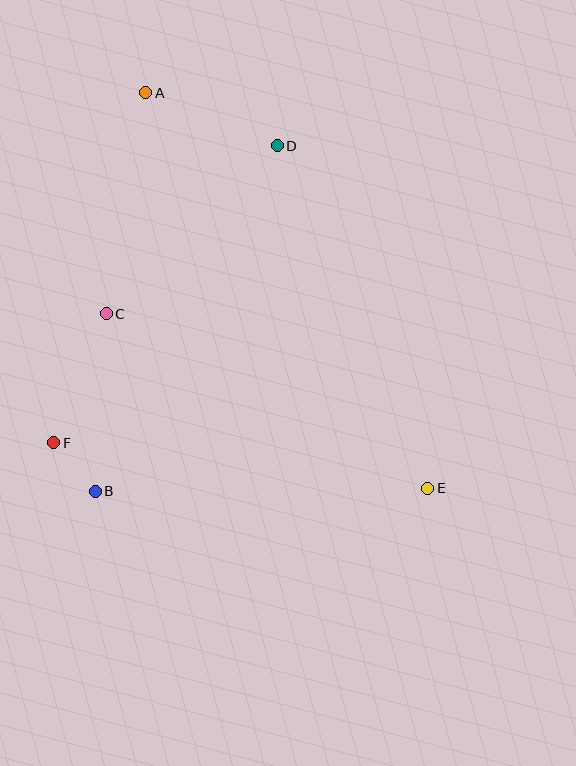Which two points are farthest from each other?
Points A and E are farthest from each other.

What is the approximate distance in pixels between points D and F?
The distance between D and F is approximately 372 pixels.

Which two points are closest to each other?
Points B and F are closest to each other.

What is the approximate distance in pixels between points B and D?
The distance between B and D is approximately 390 pixels.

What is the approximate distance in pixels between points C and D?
The distance between C and D is approximately 240 pixels.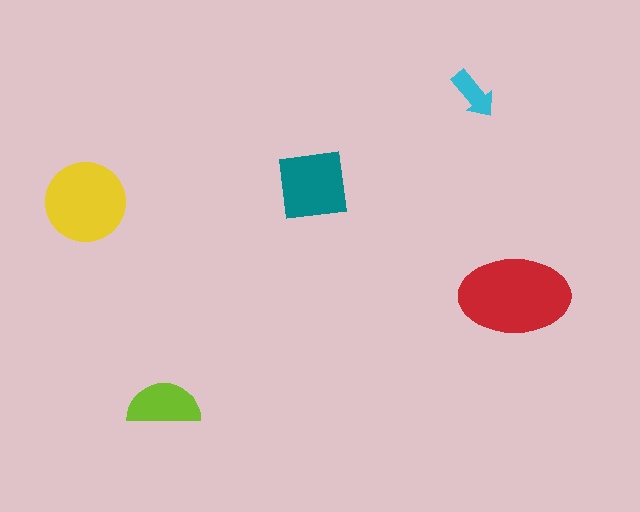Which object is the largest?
The red ellipse.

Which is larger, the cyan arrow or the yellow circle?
The yellow circle.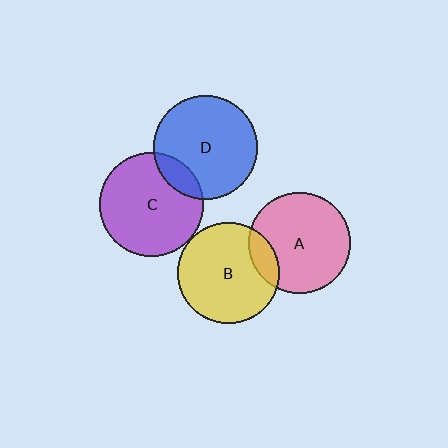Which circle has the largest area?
Circle C (purple).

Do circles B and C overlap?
Yes.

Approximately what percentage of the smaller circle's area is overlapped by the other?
Approximately 5%.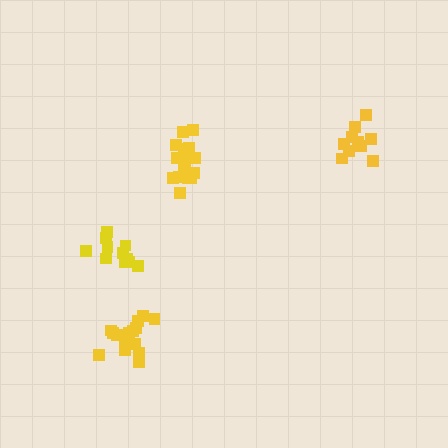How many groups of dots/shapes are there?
There are 4 groups.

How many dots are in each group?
Group 1: 16 dots, Group 2: 16 dots, Group 3: 11 dots, Group 4: 11 dots (54 total).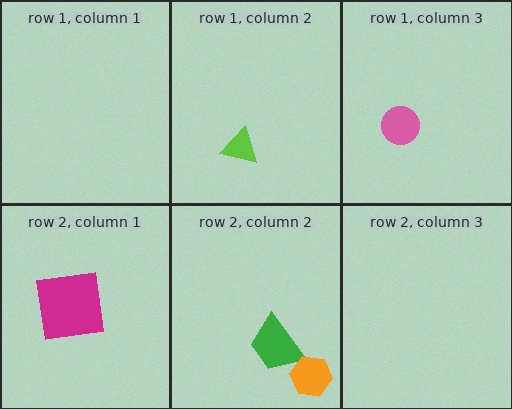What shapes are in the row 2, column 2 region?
The green trapezoid, the orange hexagon.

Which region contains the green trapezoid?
The row 2, column 2 region.